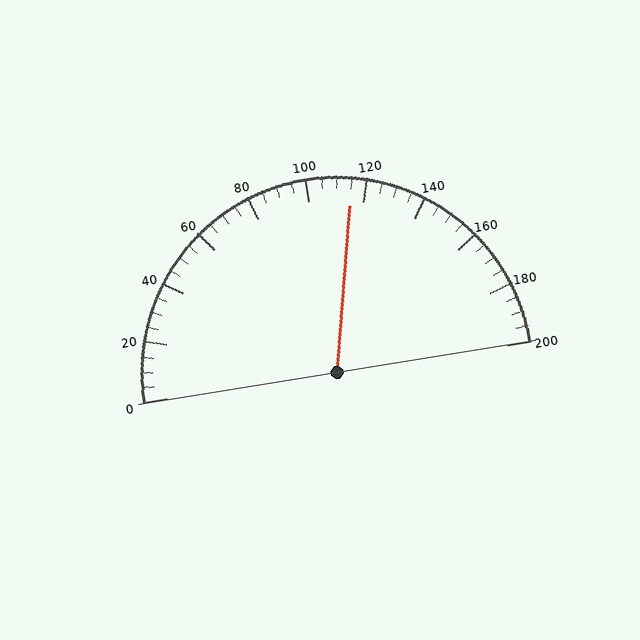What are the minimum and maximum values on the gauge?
The gauge ranges from 0 to 200.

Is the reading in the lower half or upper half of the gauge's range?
The reading is in the upper half of the range (0 to 200).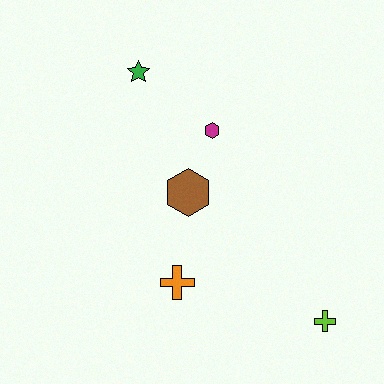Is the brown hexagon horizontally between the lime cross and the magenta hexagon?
No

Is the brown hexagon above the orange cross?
Yes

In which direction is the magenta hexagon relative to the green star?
The magenta hexagon is to the right of the green star.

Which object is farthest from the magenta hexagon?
The lime cross is farthest from the magenta hexagon.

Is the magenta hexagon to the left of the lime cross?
Yes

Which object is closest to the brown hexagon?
The magenta hexagon is closest to the brown hexagon.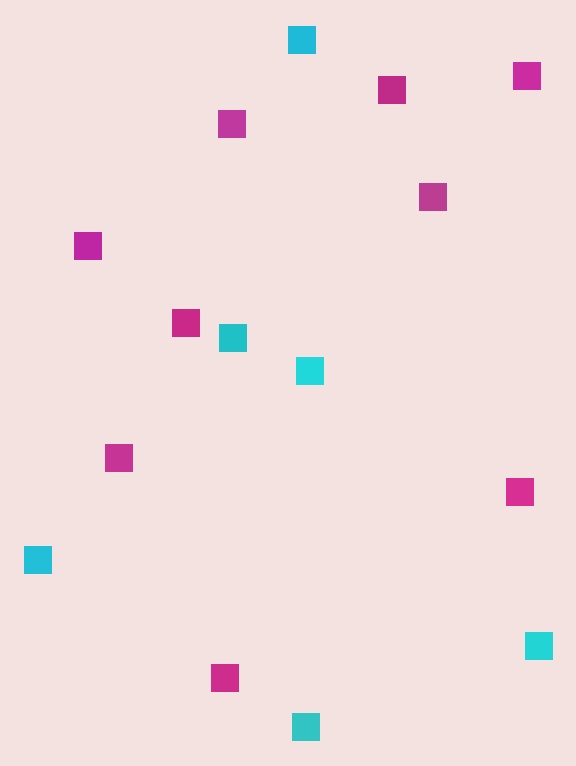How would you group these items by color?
There are 2 groups: one group of cyan squares (6) and one group of magenta squares (9).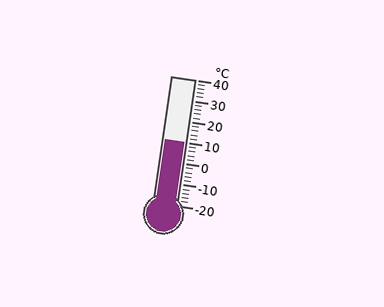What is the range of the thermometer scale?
The thermometer scale ranges from -20°C to 40°C.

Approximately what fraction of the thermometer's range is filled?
The thermometer is filled to approximately 50% of its range.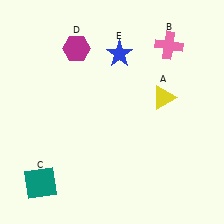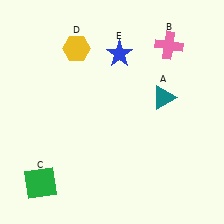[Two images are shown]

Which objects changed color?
A changed from yellow to teal. C changed from teal to green. D changed from magenta to yellow.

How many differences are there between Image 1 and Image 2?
There are 3 differences between the two images.